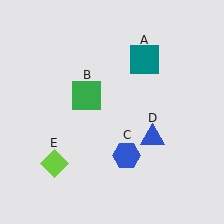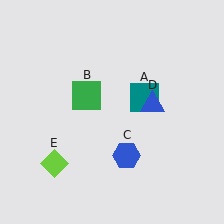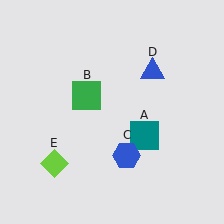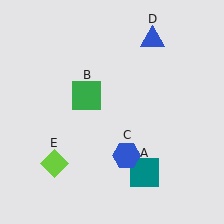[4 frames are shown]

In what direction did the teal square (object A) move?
The teal square (object A) moved down.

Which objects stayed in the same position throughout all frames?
Green square (object B) and blue hexagon (object C) and lime diamond (object E) remained stationary.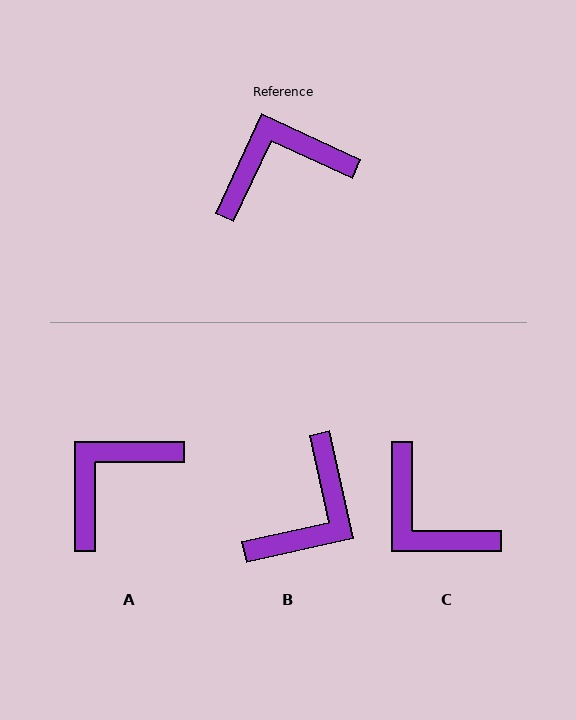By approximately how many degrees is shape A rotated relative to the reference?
Approximately 25 degrees counter-clockwise.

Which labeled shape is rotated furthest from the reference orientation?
B, about 143 degrees away.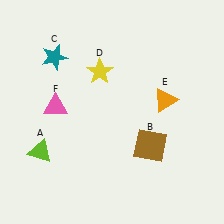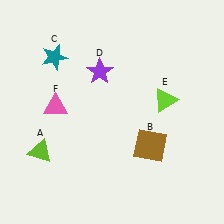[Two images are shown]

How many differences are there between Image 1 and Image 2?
There are 2 differences between the two images.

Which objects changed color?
D changed from yellow to purple. E changed from orange to lime.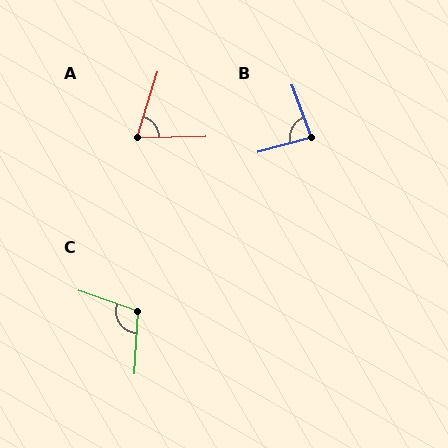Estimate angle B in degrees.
Approximately 85 degrees.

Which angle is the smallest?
A, at approximately 72 degrees.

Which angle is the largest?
C, at approximately 106 degrees.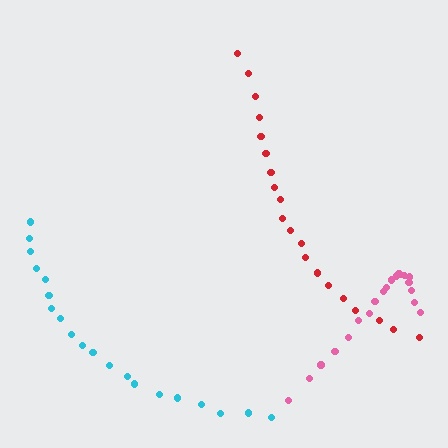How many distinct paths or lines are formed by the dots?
There are 3 distinct paths.